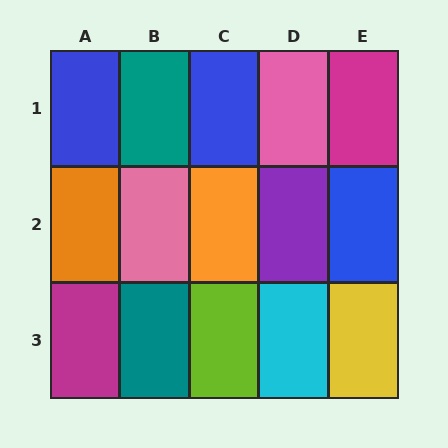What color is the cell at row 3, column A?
Magenta.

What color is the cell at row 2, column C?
Orange.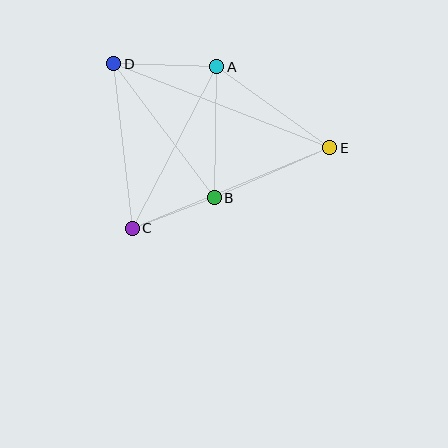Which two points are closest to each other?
Points B and C are closest to each other.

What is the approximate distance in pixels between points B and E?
The distance between B and E is approximately 126 pixels.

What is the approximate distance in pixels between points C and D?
The distance between C and D is approximately 165 pixels.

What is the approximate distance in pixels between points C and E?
The distance between C and E is approximately 213 pixels.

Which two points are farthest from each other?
Points D and E are farthest from each other.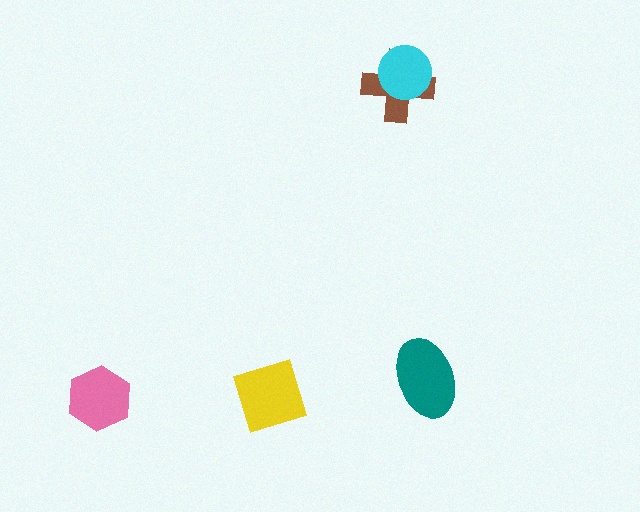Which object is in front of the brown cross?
The cyan circle is in front of the brown cross.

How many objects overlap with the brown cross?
1 object overlaps with the brown cross.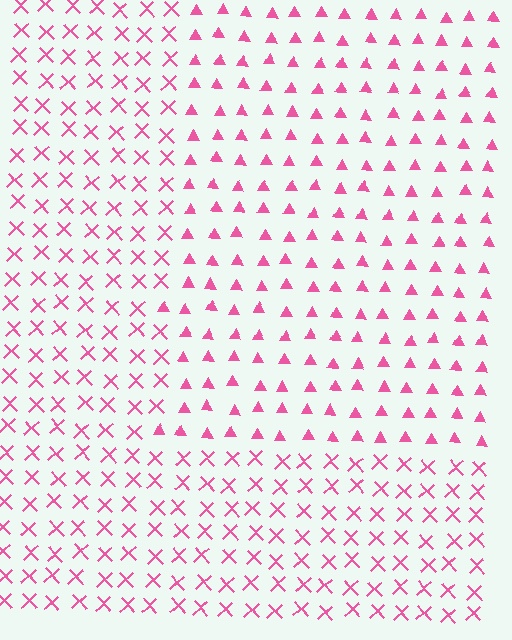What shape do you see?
I see a rectangle.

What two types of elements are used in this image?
The image uses triangles inside the rectangle region and X marks outside it.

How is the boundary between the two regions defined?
The boundary is defined by a change in element shape: triangles inside vs. X marks outside. All elements share the same color and spacing.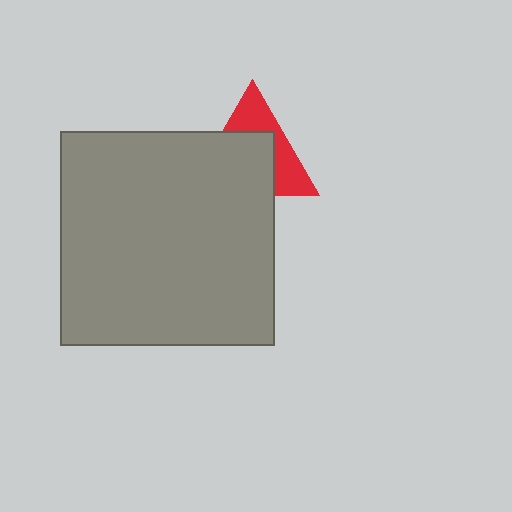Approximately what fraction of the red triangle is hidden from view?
Roughly 58% of the red triangle is hidden behind the gray square.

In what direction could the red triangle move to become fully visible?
The red triangle could move up. That would shift it out from behind the gray square entirely.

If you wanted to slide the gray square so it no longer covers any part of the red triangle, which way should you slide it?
Slide it down — that is the most direct way to separate the two shapes.